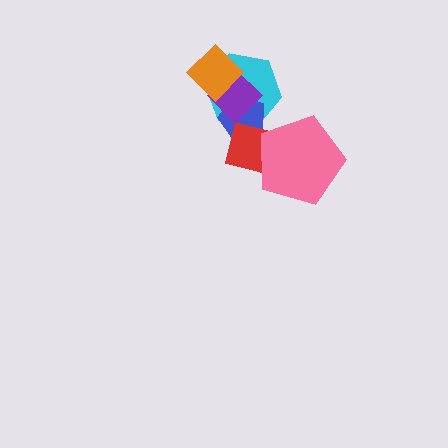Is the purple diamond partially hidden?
Yes, it is partially covered by another shape.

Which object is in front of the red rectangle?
The pink pentagon is in front of the red rectangle.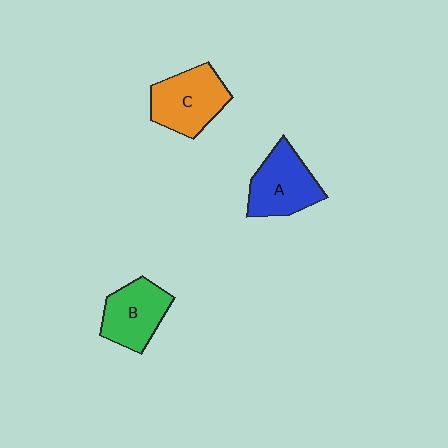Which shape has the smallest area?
Shape B (green).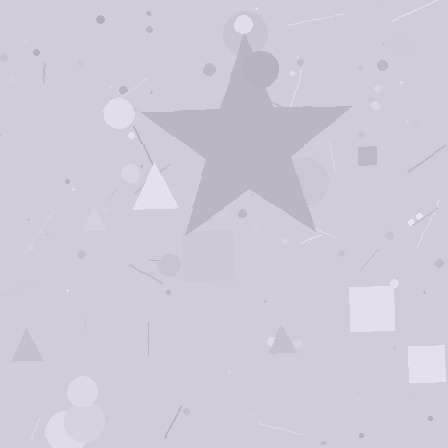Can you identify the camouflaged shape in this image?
The camouflaged shape is a star.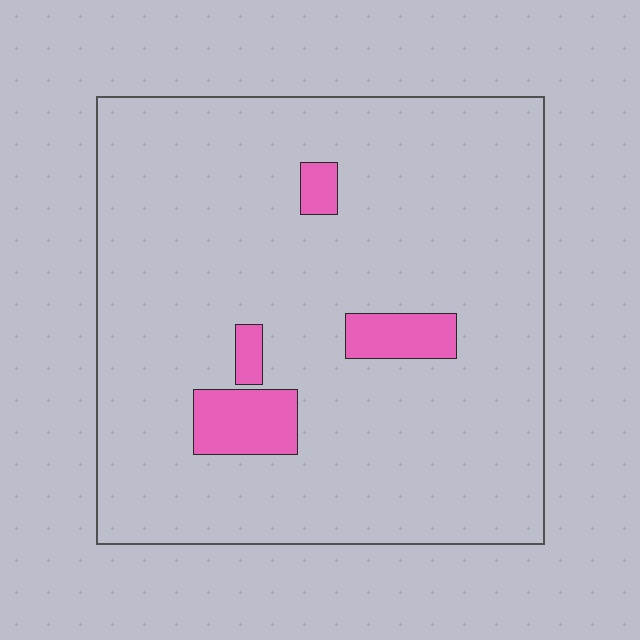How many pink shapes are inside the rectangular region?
4.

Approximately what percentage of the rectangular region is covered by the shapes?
Approximately 10%.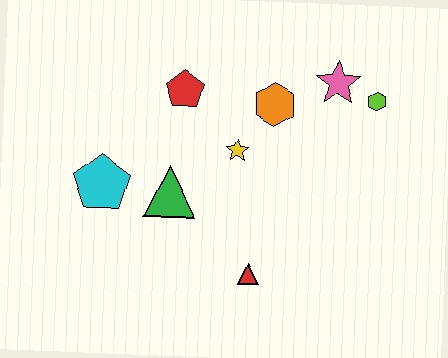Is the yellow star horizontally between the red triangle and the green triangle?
Yes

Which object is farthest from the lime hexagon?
The cyan pentagon is farthest from the lime hexagon.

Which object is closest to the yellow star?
The orange hexagon is closest to the yellow star.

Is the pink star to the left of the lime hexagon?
Yes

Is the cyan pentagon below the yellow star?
Yes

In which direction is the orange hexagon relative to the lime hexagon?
The orange hexagon is to the left of the lime hexagon.